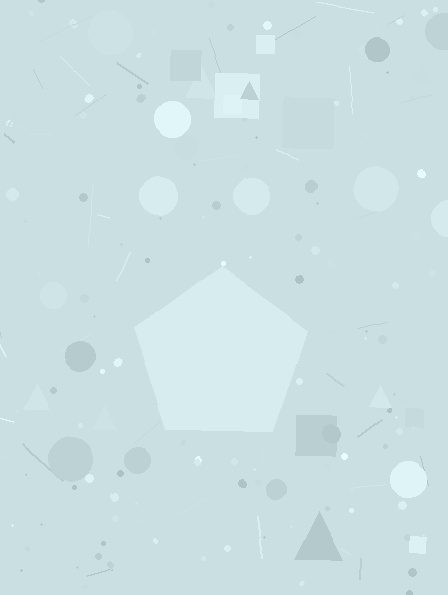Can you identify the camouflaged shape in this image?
The camouflaged shape is a pentagon.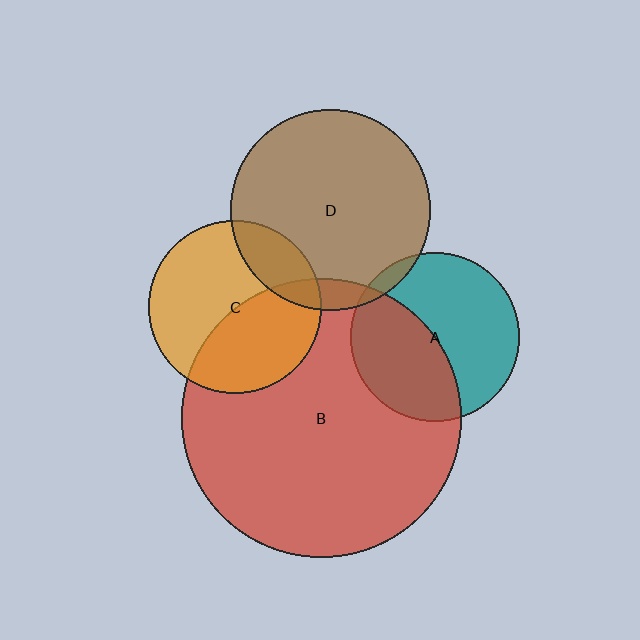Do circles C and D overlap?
Yes.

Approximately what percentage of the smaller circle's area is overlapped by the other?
Approximately 20%.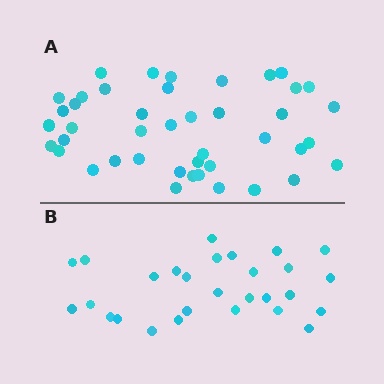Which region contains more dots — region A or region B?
Region A (the top region) has more dots.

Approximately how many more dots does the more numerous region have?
Region A has approximately 15 more dots than region B.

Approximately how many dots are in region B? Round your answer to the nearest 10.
About 30 dots. (The exact count is 28, which rounds to 30.)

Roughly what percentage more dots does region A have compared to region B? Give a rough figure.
About 55% more.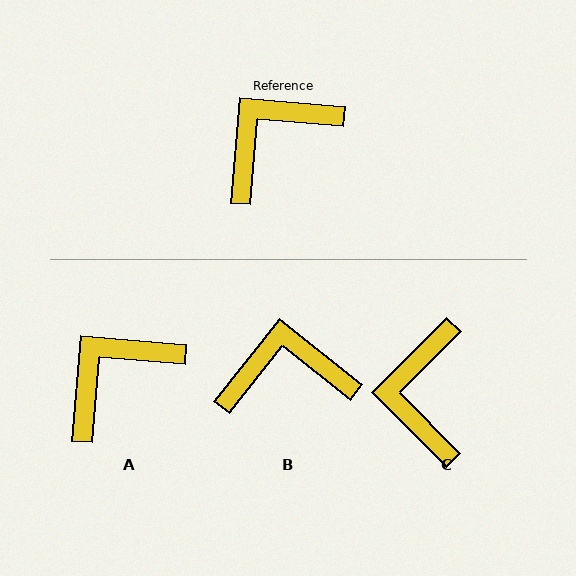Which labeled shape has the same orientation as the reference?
A.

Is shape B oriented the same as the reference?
No, it is off by about 34 degrees.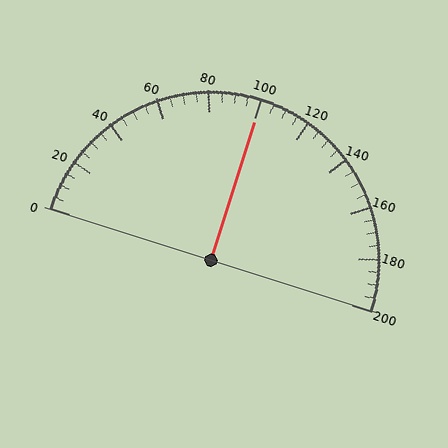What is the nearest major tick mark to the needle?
The nearest major tick mark is 100.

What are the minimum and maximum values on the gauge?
The gauge ranges from 0 to 200.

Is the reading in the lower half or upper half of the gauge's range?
The reading is in the upper half of the range (0 to 200).